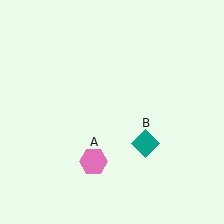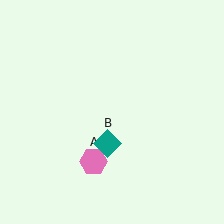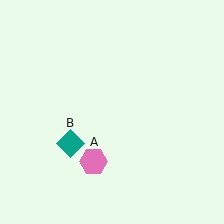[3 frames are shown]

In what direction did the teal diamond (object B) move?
The teal diamond (object B) moved left.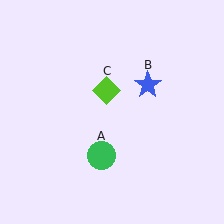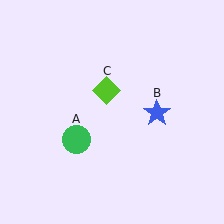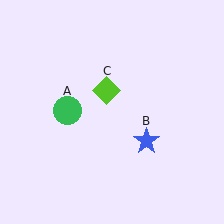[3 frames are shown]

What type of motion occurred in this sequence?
The green circle (object A), blue star (object B) rotated clockwise around the center of the scene.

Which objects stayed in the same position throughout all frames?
Lime diamond (object C) remained stationary.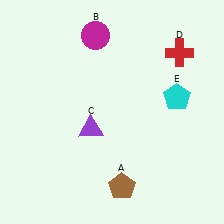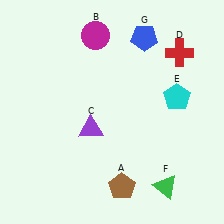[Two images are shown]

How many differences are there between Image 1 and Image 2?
There are 2 differences between the two images.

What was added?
A green triangle (F), a blue pentagon (G) were added in Image 2.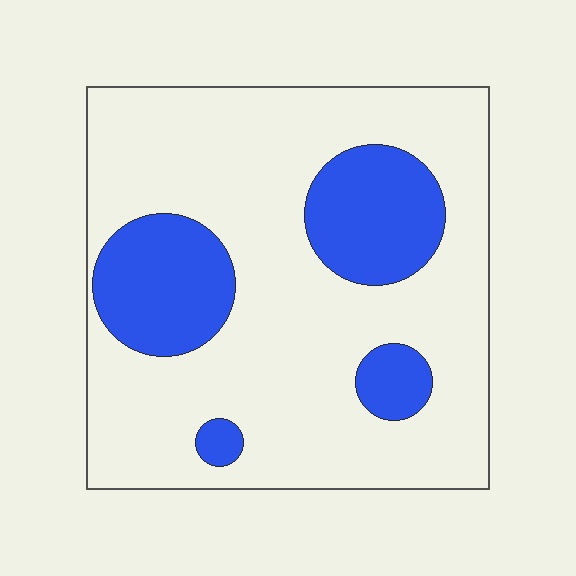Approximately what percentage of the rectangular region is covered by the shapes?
Approximately 25%.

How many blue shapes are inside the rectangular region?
4.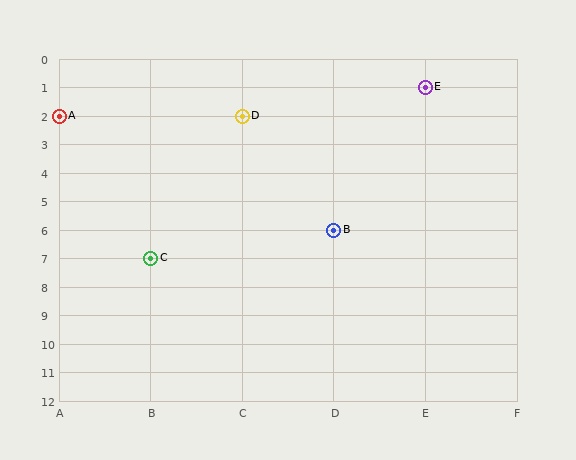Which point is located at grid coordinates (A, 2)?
Point A is at (A, 2).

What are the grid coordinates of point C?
Point C is at grid coordinates (B, 7).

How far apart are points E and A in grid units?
Points E and A are 4 columns and 1 row apart (about 4.1 grid units diagonally).